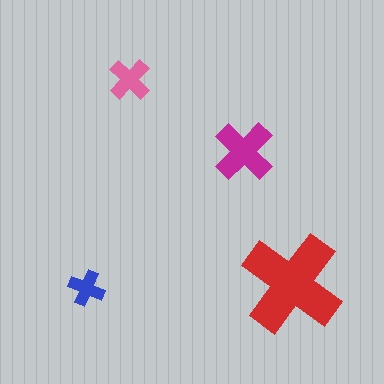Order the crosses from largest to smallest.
the red one, the magenta one, the pink one, the blue one.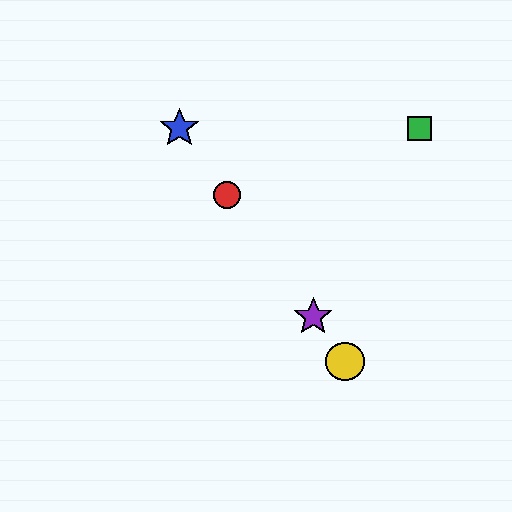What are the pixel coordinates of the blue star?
The blue star is at (179, 128).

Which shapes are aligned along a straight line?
The red circle, the blue star, the yellow circle, the purple star are aligned along a straight line.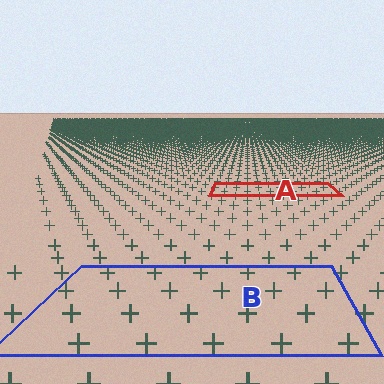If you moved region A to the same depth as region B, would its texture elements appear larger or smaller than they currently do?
They would appear larger. At a closer depth, the same texture elements are projected at a bigger on-screen size.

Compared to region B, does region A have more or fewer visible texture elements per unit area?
Region A has more texture elements per unit area — they are packed more densely because it is farther away.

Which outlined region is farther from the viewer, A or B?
Region A is farther from the viewer — the texture elements inside it appear smaller and more densely packed.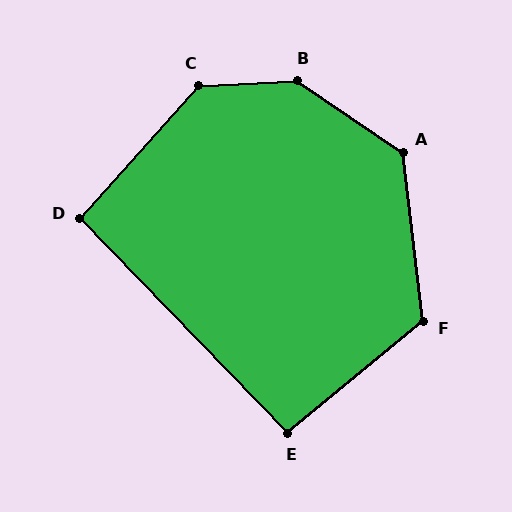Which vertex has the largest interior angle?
B, at approximately 143 degrees.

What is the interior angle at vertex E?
Approximately 95 degrees (approximately right).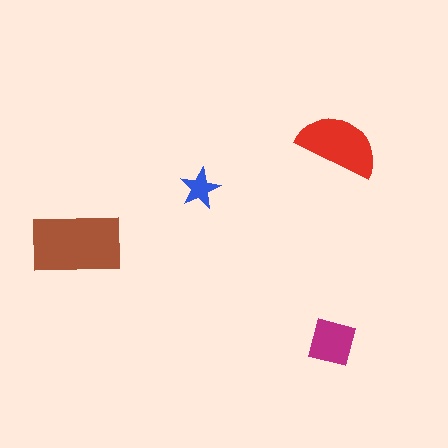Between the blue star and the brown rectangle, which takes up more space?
The brown rectangle.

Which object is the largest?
The brown rectangle.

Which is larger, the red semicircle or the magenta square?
The red semicircle.